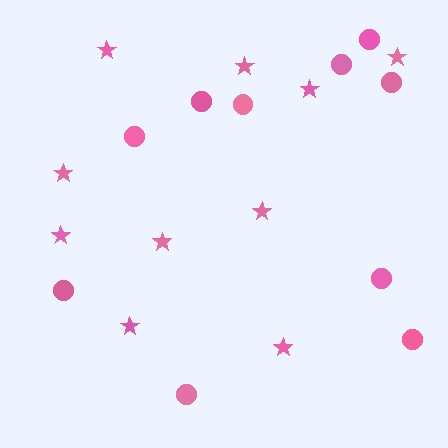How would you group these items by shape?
There are 2 groups: one group of circles (10) and one group of stars (10).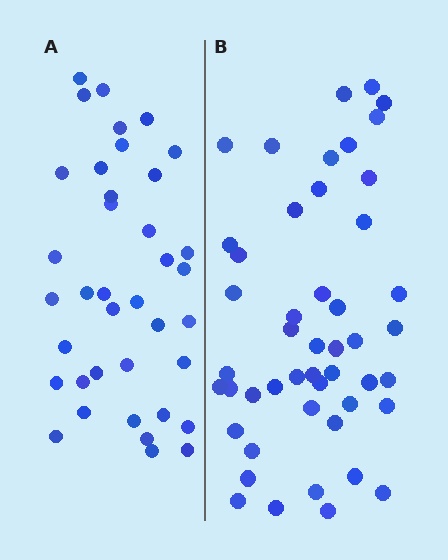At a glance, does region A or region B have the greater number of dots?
Region B (the right region) has more dots.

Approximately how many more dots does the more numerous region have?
Region B has roughly 10 or so more dots than region A.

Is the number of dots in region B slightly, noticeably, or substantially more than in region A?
Region B has noticeably more, but not dramatically so. The ratio is roughly 1.3 to 1.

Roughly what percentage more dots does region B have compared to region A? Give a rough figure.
About 25% more.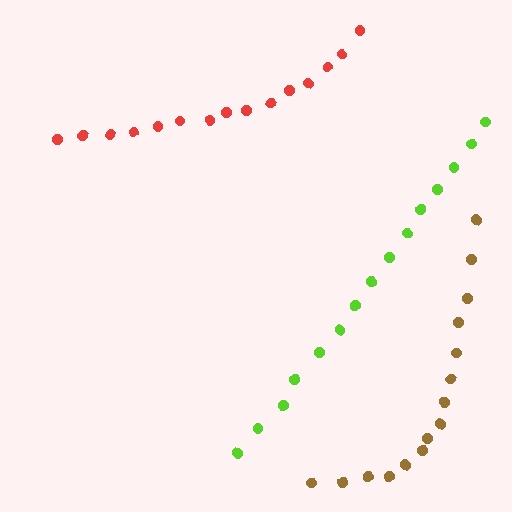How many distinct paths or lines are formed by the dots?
There are 3 distinct paths.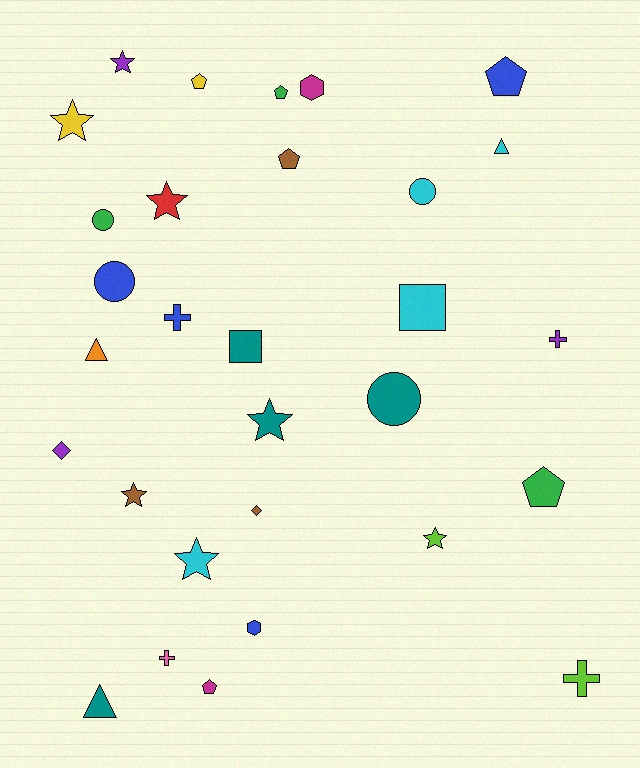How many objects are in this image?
There are 30 objects.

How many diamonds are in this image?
There are 2 diamonds.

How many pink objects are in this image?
There is 1 pink object.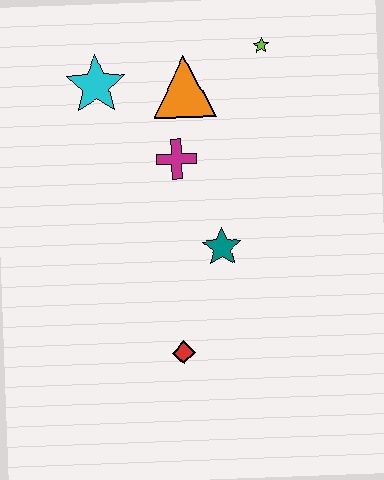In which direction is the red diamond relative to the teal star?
The red diamond is below the teal star.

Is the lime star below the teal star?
No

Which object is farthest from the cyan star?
The red diamond is farthest from the cyan star.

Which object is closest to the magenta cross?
The orange triangle is closest to the magenta cross.